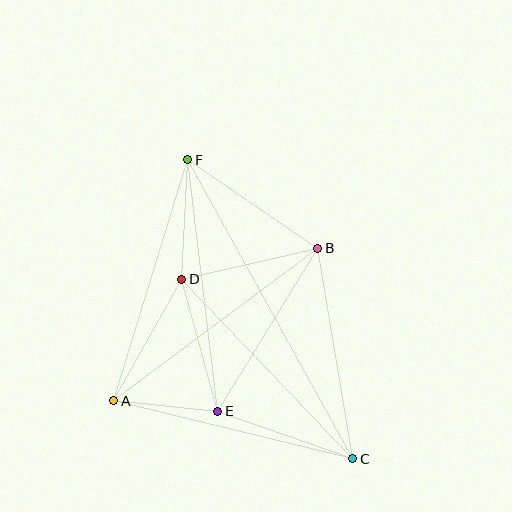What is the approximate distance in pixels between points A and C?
The distance between A and C is approximately 246 pixels.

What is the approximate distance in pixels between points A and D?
The distance between A and D is approximately 139 pixels.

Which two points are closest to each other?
Points A and E are closest to each other.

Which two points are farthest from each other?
Points C and F are farthest from each other.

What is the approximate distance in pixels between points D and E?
The distance between D and E is approximately 137 pixels.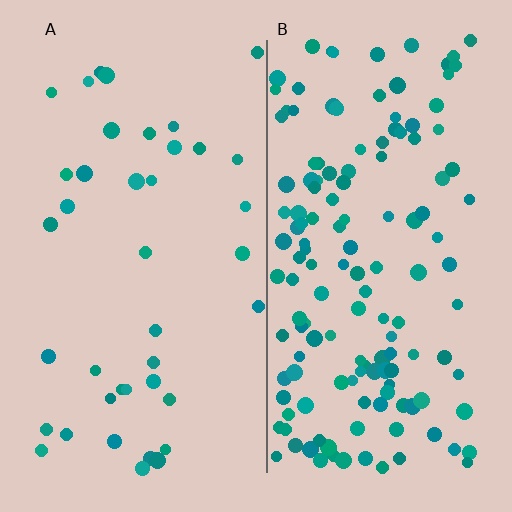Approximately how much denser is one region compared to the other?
Approximately 3.7× — region B over region A.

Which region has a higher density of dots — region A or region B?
B (the right).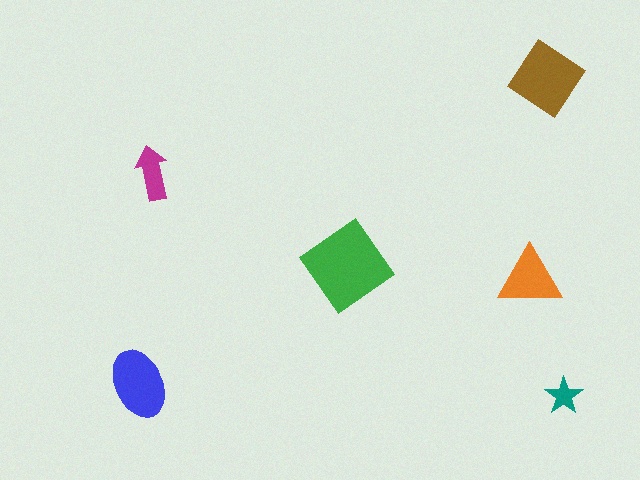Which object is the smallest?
The teal star.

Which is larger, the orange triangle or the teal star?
The orange triangle.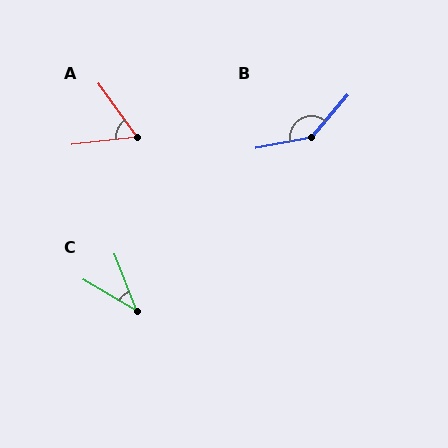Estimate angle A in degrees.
Approximately 60 degrees.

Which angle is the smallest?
C, at approximately 38 degrees.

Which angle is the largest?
B, at approximately 141 degrees.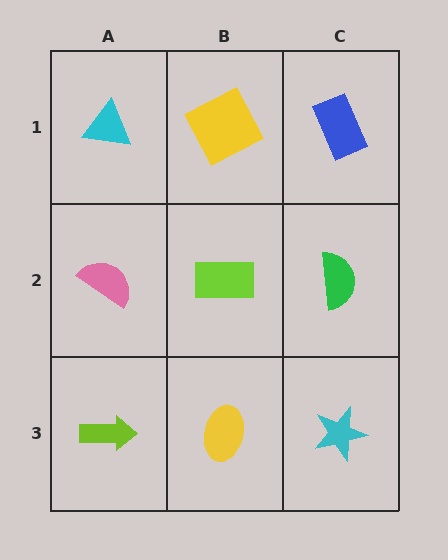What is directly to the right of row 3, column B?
A cyan star.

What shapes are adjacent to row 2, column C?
A blue rectangle (row 1, column C), a cyan star (row 3, column C), a lime rectangle (row 2, column B).